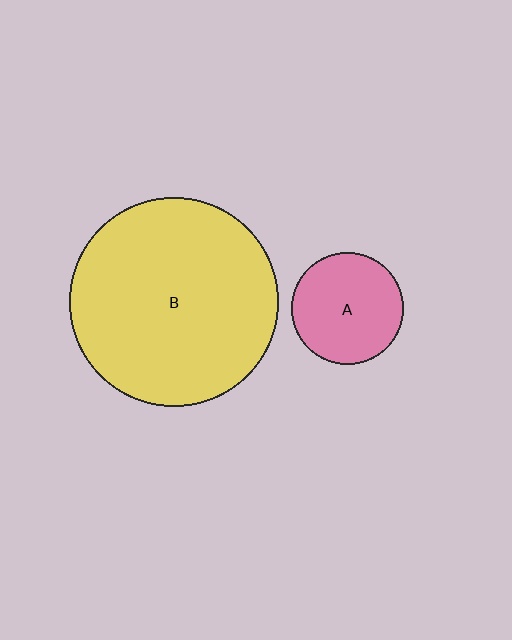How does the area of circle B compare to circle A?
Approximately 3.4 times.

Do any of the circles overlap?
No, none of the circles overlap.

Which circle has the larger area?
Circle B (yellow).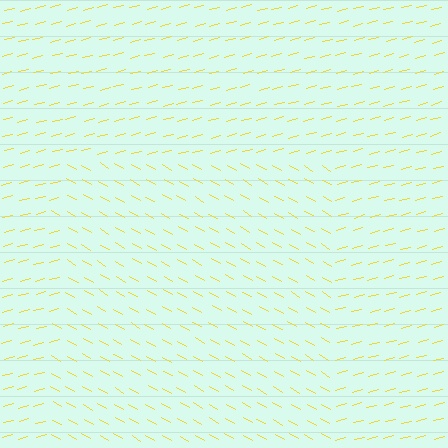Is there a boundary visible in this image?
Yes, there is a texture boundary formed by a change in line orientation.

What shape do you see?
I see a rectangle.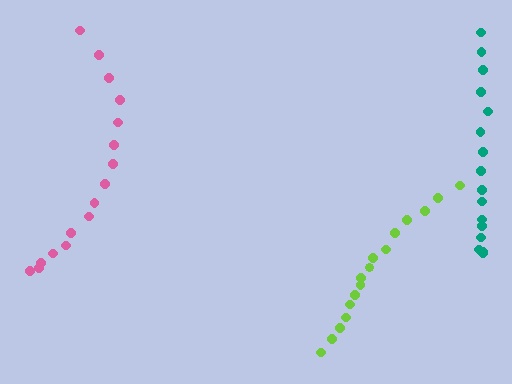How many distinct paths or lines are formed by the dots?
There are 3 distinct paths.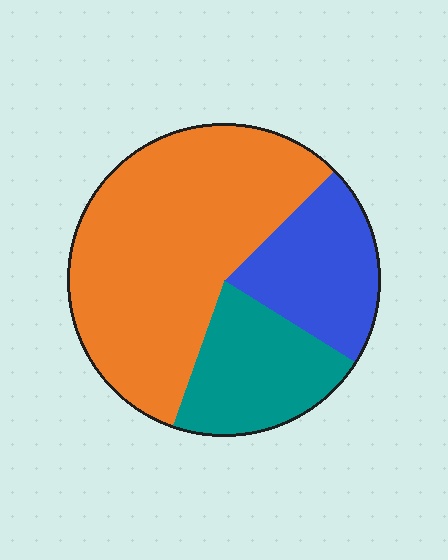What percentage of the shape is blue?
Blue takes up about one fifth (1/5) of the shape.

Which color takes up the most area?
Orange, at roughly 55%.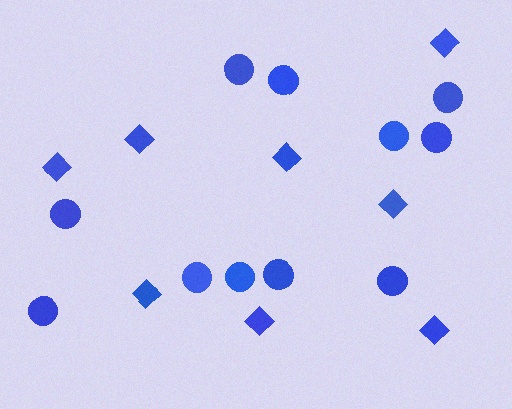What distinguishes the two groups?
There are 2 groups: one group of circles (11) and one group of diamonds (8).